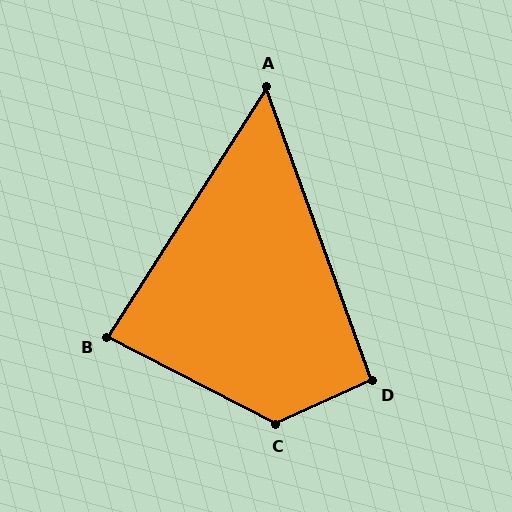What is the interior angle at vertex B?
Approximately 85 degrees (acute).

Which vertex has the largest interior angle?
C, at approximately 128 degrees.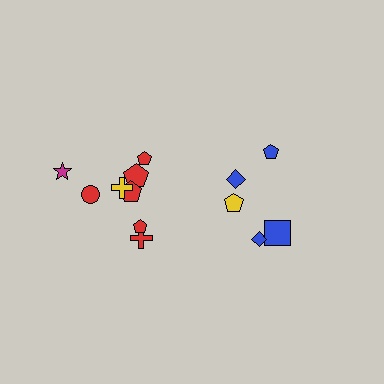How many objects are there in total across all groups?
There are 13 objects.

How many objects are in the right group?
There are 5 objects.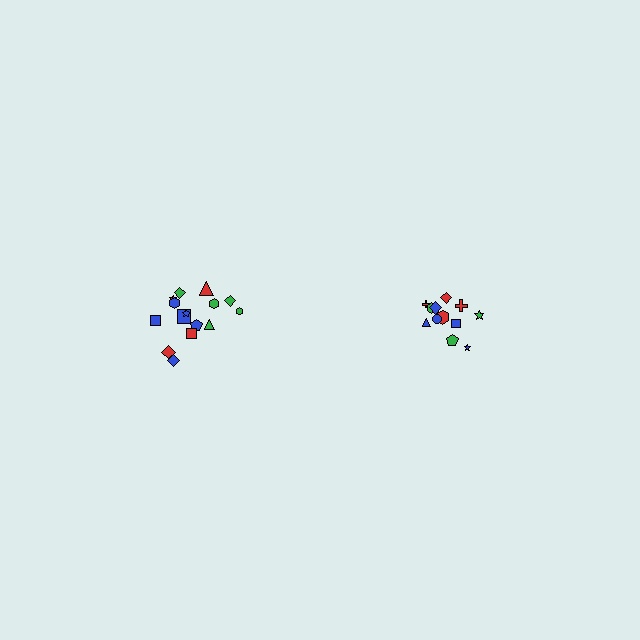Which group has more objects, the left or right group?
The left group.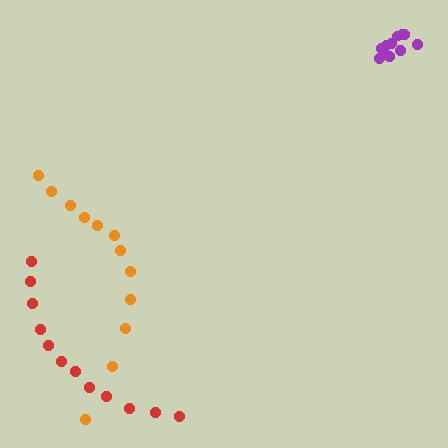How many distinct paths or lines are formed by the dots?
There are 3 distinct paths.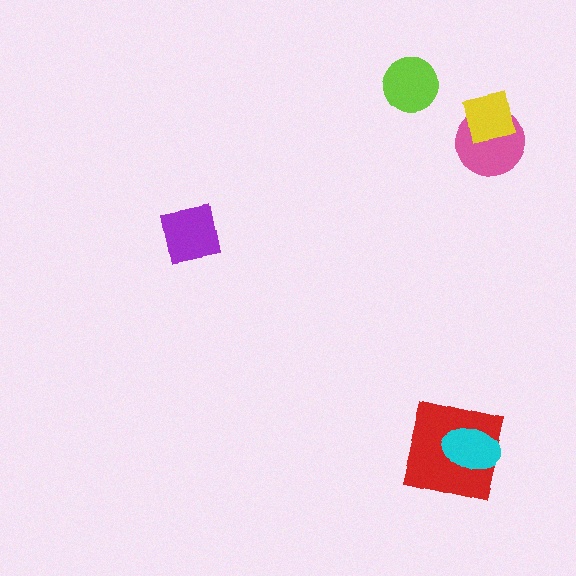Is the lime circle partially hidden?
No, no other shape covers it.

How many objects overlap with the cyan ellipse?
1 object overlaps with the cyan ellipse.